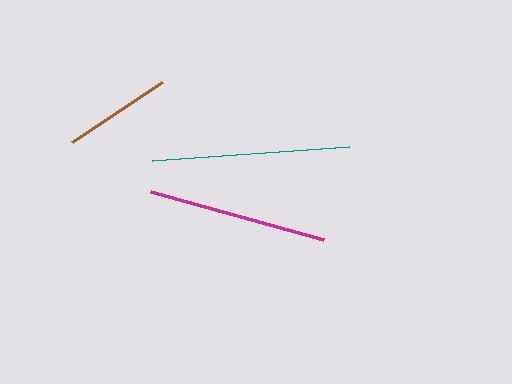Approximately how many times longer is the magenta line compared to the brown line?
The magenta line is approximately 1.7 times the length of the brown line.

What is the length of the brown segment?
The brown segment is approximately 108 pixels long.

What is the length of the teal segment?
The teal segment is approximately 198 pixels long.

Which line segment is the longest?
The teal line is the longest at approximately 198 pixels.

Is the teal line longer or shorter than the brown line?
The teal line is longer than the brown line.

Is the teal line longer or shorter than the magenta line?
The teal line is longer than the magenta line.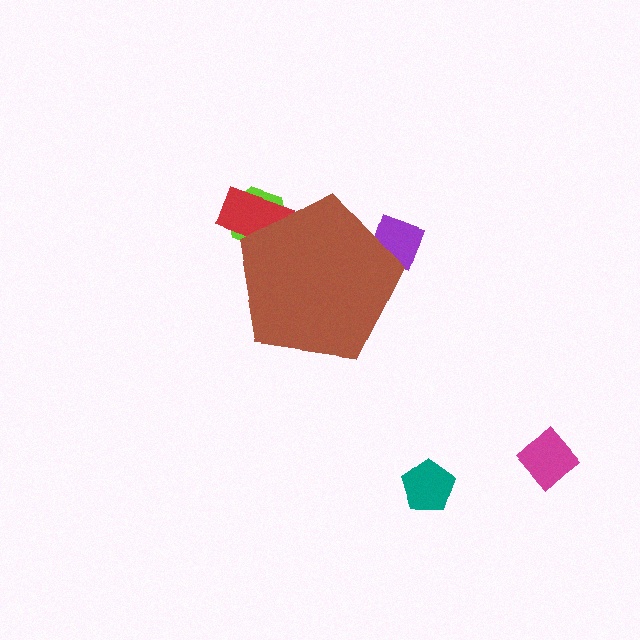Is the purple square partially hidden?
Yes, the purple square is partially hidden behind the brown pentagon.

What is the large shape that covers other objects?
A brown pentagon.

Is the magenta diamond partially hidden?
No, the magenta diamond is fully visible.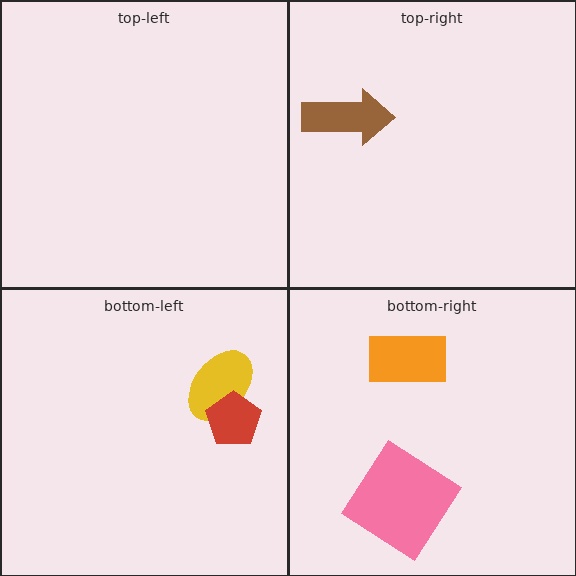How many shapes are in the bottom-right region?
2.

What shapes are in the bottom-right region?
The pink diamond, the orange rectangle.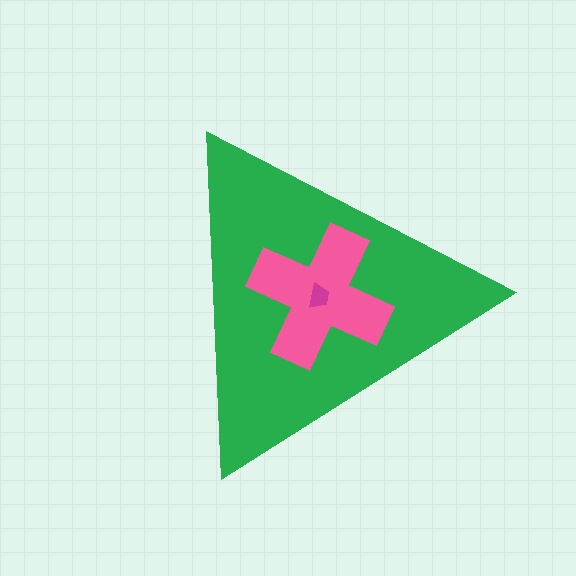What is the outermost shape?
The green triangle.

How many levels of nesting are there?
3.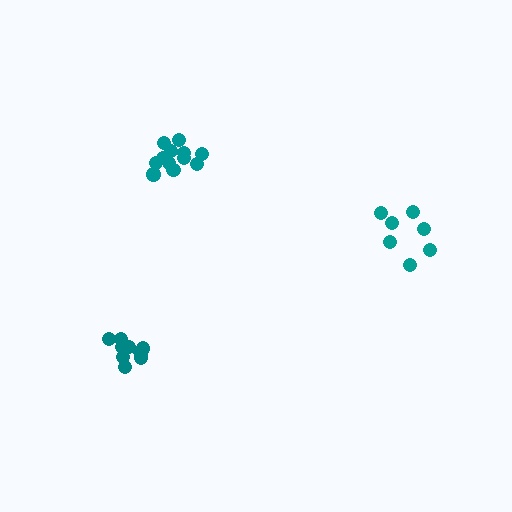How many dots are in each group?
Group 1: 12 dots, Group 2: 7 dots, Group 3: 10 dots (29 total).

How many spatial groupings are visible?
There are 3 spatial groupings.